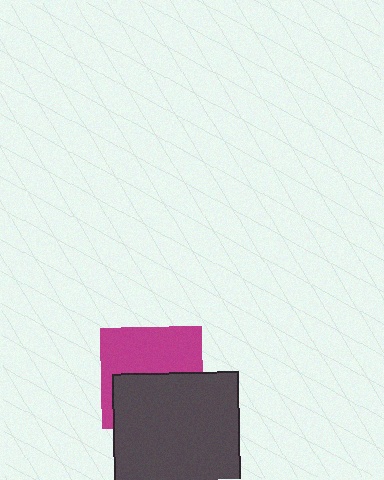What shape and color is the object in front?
The object in front is a dark gray square.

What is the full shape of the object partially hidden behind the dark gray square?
The partially hidden object is a magenta square.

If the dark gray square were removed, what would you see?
You would see the complete magenta square.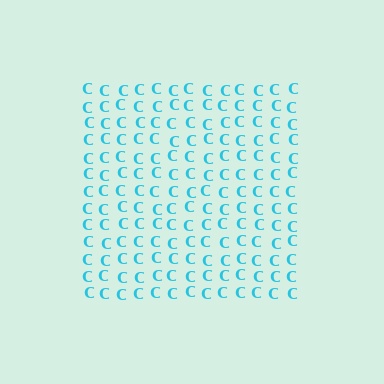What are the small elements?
The small elements are letter C's.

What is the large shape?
The large shape is a square.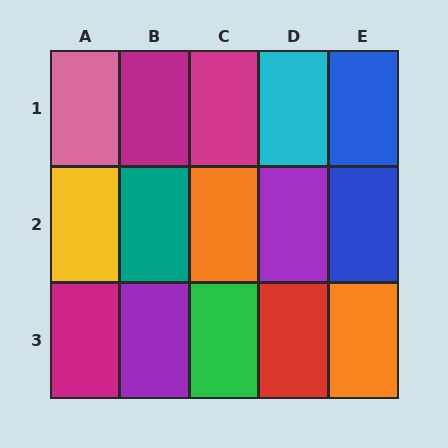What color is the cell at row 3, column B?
Purple.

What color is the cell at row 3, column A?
Magenta.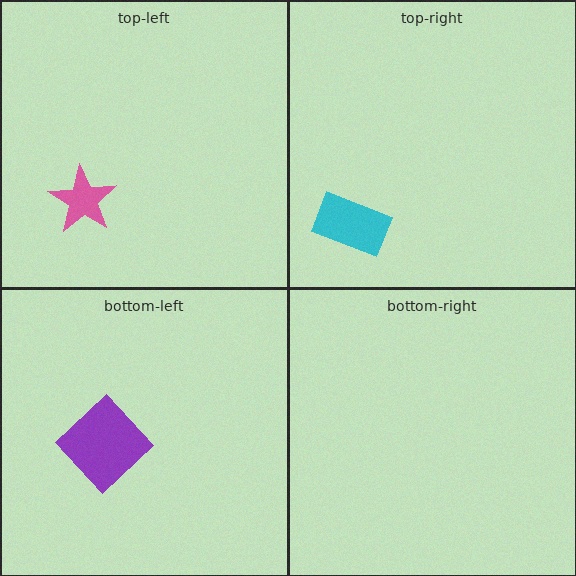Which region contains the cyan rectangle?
The top-right region.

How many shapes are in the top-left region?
1.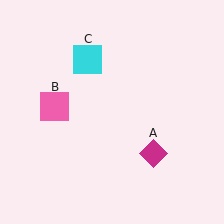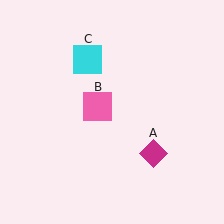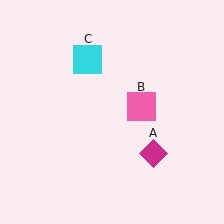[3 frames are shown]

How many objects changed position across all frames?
1 object changed position: pink square (object B).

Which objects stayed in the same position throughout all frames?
Magenta diamond (object A) and cyan square (object C) remained stationary.